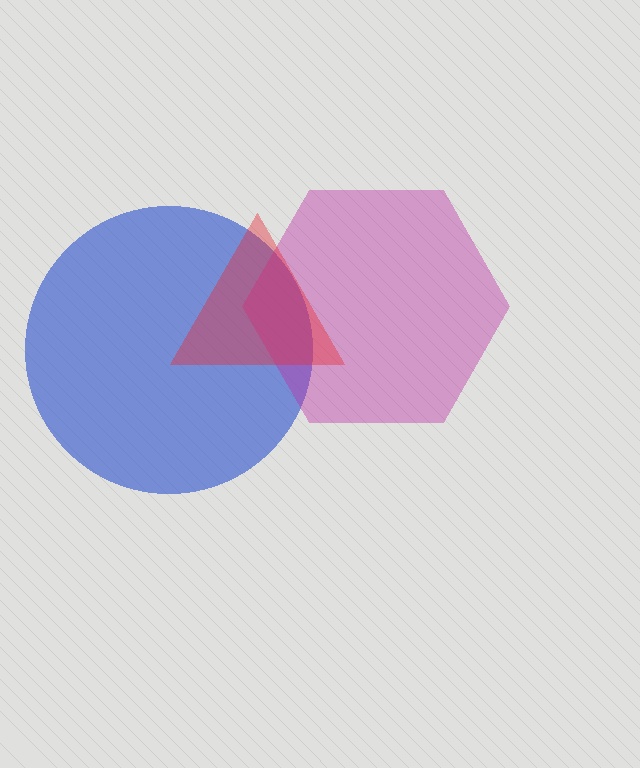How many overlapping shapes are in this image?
There are 3 overlapping shapes in the image.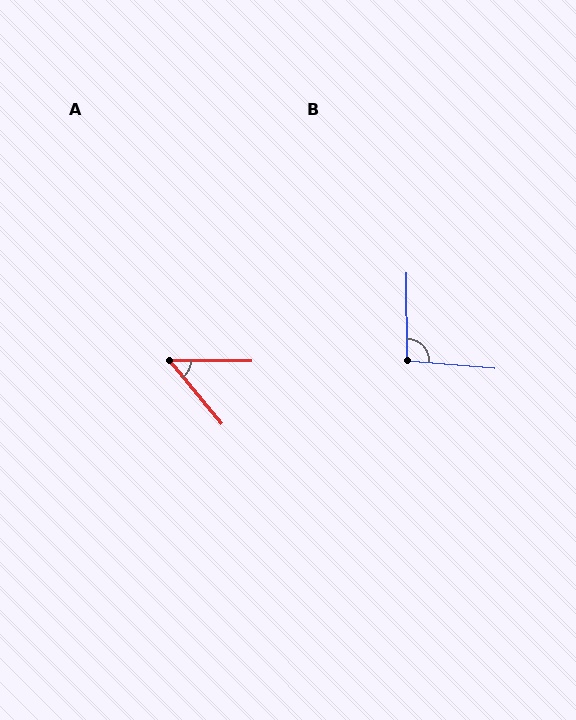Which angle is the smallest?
A, at approximately 50 degrees.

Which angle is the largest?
B, at approximately 95 degrees.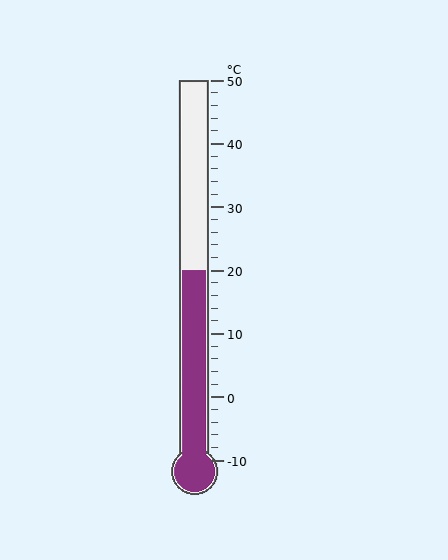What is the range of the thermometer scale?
The thermometer scale ranges from -10°C to 50°C.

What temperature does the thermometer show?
The thermometer shows approximately 20°C.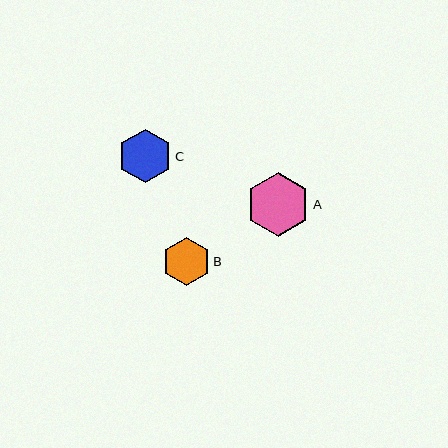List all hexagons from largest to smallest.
From largest to smallest: A, C, B.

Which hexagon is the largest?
Hexagon A is the largest with a size of approximately 64 pixels.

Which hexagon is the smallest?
Hexagon B is the smallest with a size of approximately 49 pixels.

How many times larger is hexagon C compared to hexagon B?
Hexagon C is approximately 1.1 times the size of hexagon B.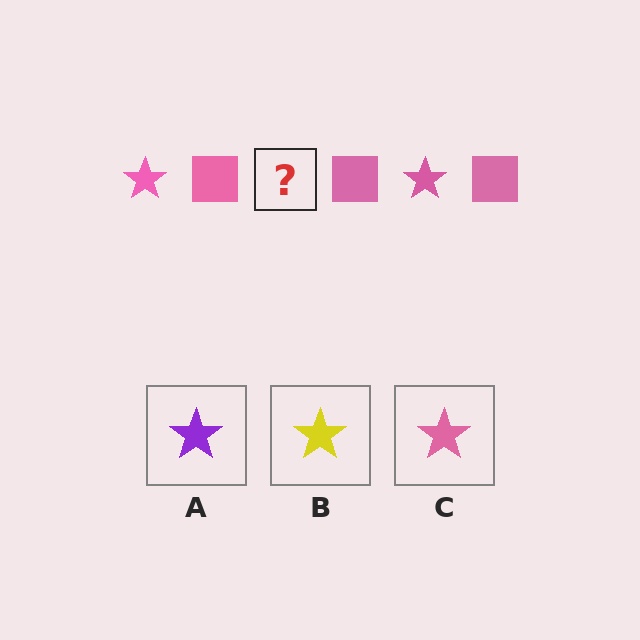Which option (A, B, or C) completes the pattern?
C.